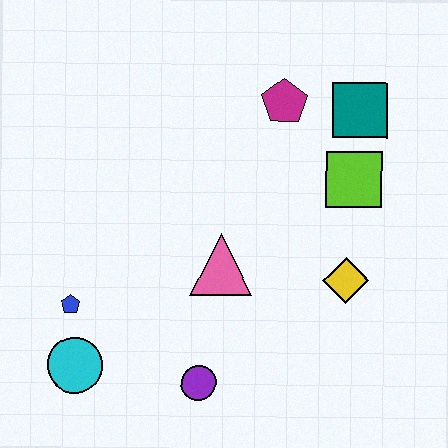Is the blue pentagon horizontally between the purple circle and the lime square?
No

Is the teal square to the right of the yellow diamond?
Yes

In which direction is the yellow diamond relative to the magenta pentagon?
The yellow diamond is below the magenta pentagon.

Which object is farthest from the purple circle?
The teal square is farthest from the purple circle.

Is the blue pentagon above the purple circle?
Yes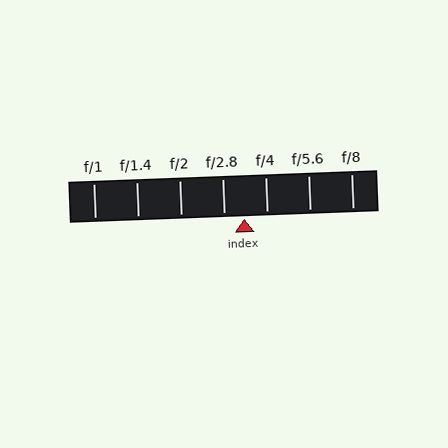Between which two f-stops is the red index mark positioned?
The index mark is between f/2.8 and f/4.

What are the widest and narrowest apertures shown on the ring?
The widest aperture shown is f/1 and the narrowest is f/8.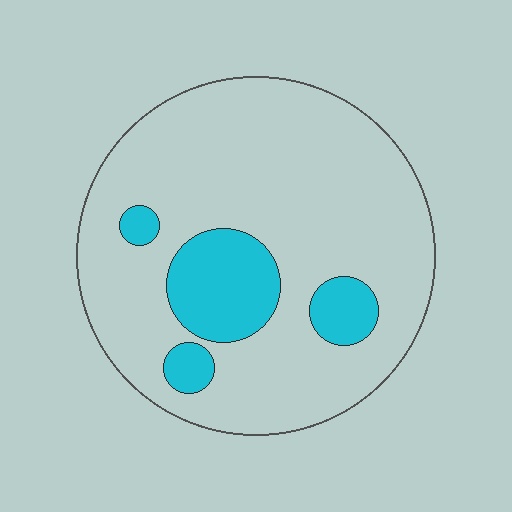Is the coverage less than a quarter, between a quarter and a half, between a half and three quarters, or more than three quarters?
Less than a quarter.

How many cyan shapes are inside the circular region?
4.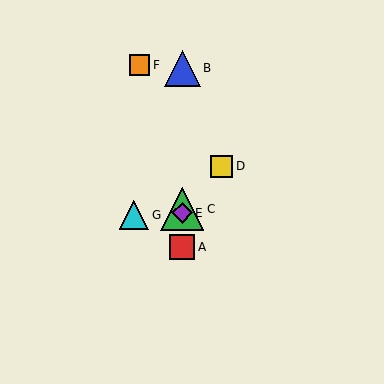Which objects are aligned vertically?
Objects A, B, C, E are aligned vertically.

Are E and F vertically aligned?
No, E is at x≈182 and F is at x≈140.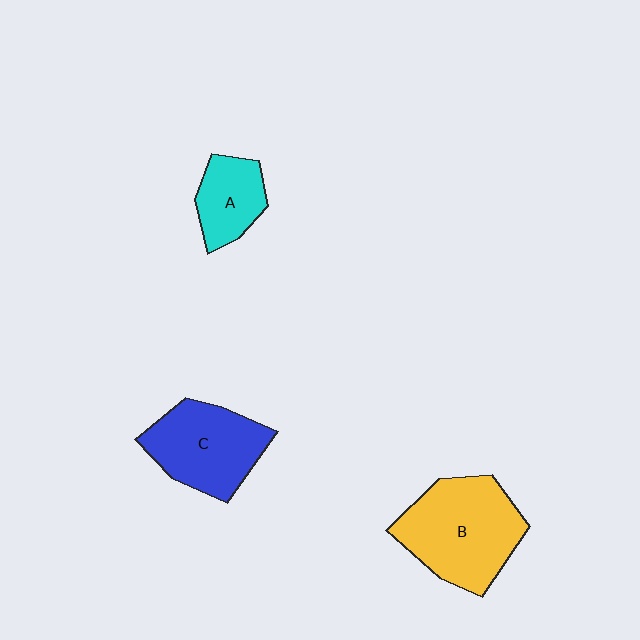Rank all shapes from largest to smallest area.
From largest to smallest: B (yellow), C (blue), A (cyan).